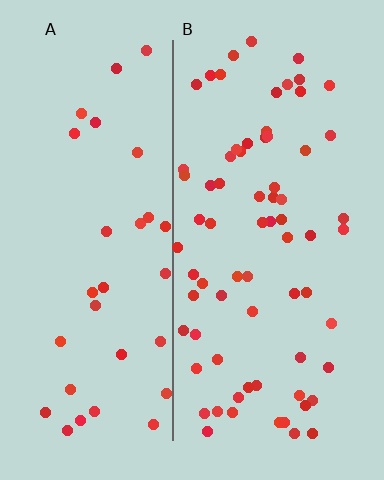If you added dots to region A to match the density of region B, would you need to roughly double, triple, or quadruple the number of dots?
Approximately double.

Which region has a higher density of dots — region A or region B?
B (the right).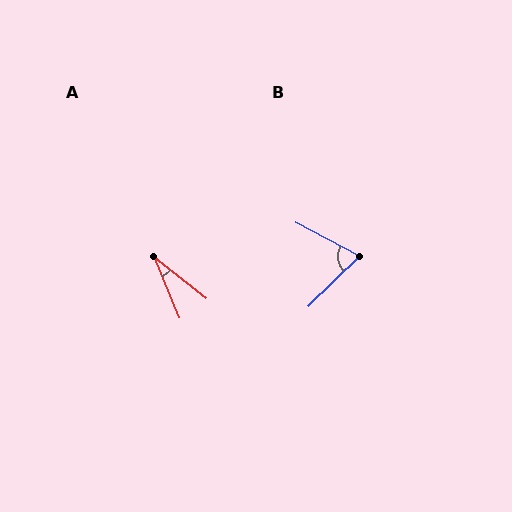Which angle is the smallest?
A, at approximately 29 degrees.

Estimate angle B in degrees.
Approximately 72 degrees.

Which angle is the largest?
B, at approximately 72 degrees.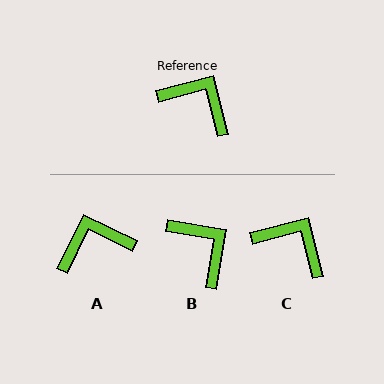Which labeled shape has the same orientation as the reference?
C.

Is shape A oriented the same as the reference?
No, it is off by about 49 degrees.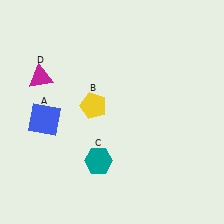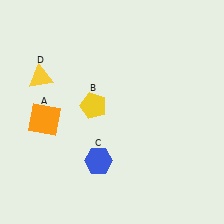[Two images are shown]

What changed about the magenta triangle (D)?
In Image 1, D is magenta. In Image 2, it changed to yellow.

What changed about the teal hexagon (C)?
In Image 1, C is teal. In Image 2, it changed to blue.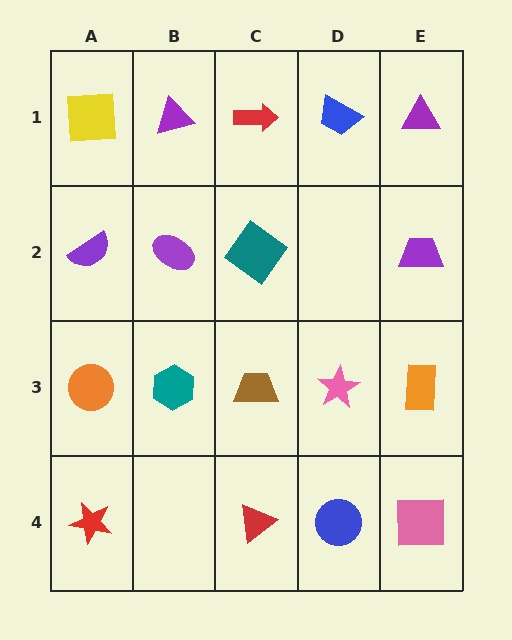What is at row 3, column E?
An orange rectangle.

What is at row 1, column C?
A red arrow.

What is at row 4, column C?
A red triangle.